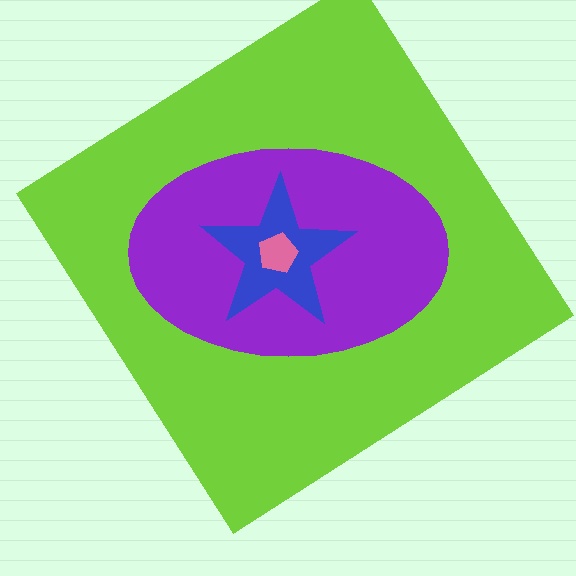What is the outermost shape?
The lime diamond.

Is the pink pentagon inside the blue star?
Yes.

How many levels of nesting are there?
4.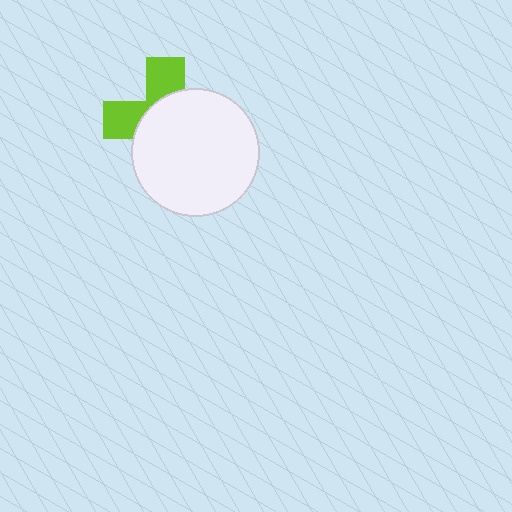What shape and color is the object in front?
The object in front is a white circle.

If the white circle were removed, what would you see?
You would see the complete lime cross.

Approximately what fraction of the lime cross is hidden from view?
Roughly 64% of the lime cross is hidden behind the white circle.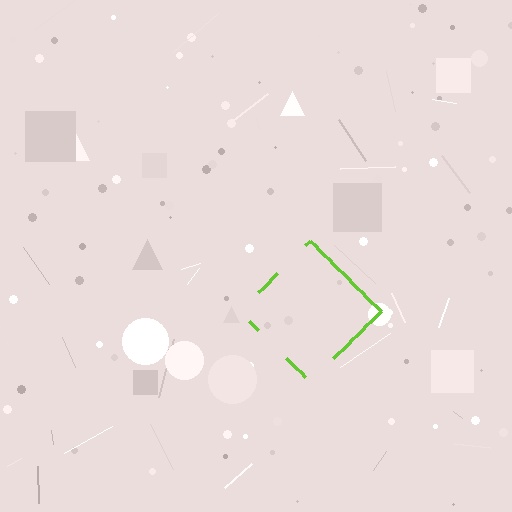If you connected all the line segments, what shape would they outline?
They would outline a diamond.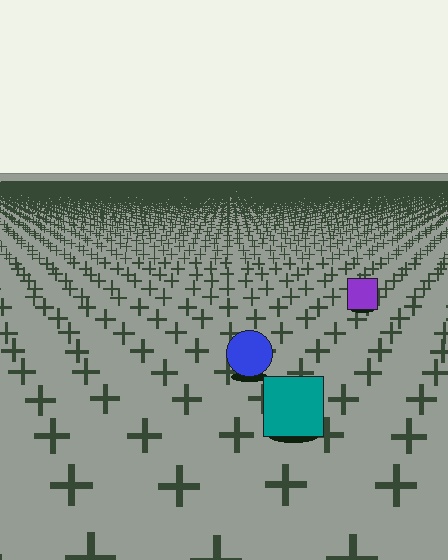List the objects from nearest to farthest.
From nearest to farthest: the teal square, the blue circle, the purple square.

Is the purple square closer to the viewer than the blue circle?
No. The blue circle is closer — you can tell from the texture gradient: the ground texture is coarser near it.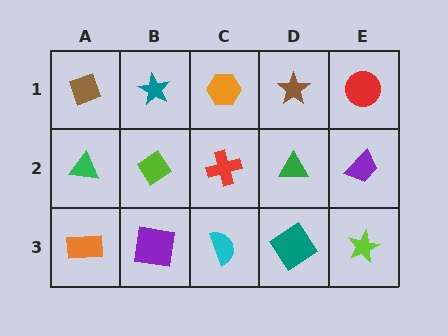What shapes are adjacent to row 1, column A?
A green triangle (row 2, column A), a teal star (row 1, column B).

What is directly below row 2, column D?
A teal diamond.